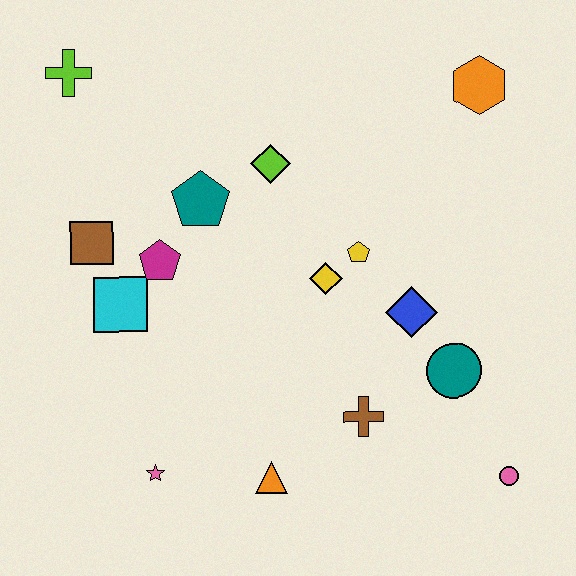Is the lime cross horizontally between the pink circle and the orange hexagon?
No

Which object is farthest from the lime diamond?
The pink circle is farthest from the lime diamond.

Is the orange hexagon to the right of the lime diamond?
Yes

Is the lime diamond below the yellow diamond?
No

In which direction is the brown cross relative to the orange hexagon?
The brown cross is below the orange hexagon.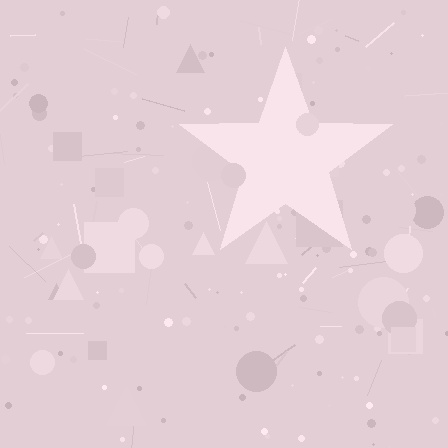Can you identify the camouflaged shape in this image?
The camouflaged shape is a star.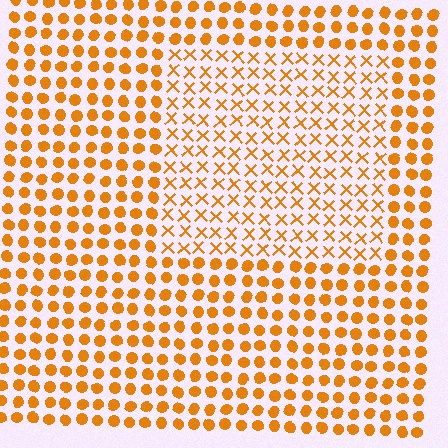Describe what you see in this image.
The image is filled with small orange elements arranged in a uniform grid. A rectangle-shaped region contains X marks, while the surrounding area contains circles. The boundary is defined purely by the change in element shape.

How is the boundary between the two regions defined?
The boundary is defined by a change in element shape: X marks inside vs. circles outside. All elements share the same color and spacing.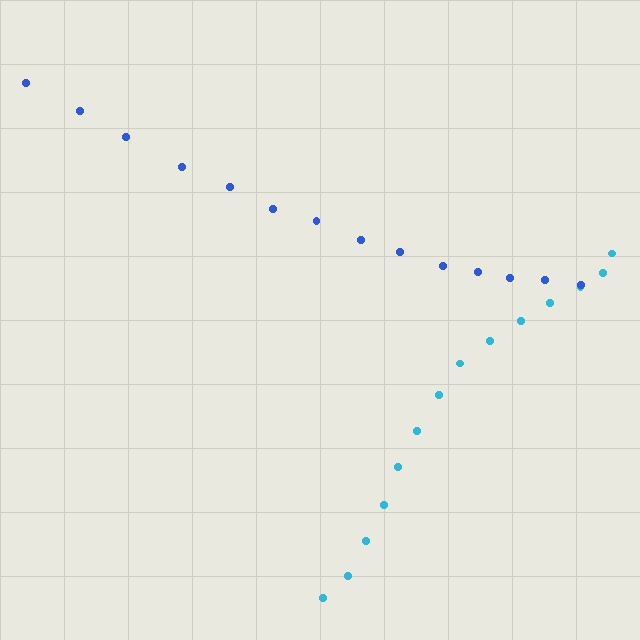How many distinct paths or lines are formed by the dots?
There are 2 distinct paths.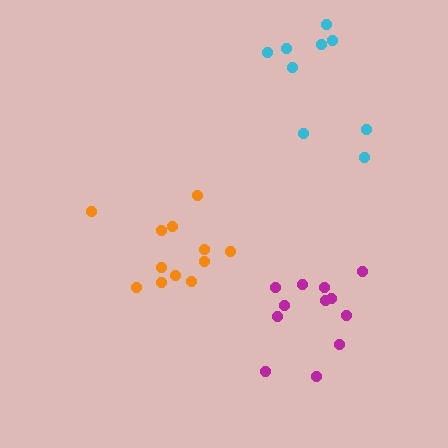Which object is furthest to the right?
The cyan cluster is rightmost.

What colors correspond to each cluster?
The clusters are colored: orange, magenta, cyan.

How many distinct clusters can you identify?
There are 3 distinct clusters.